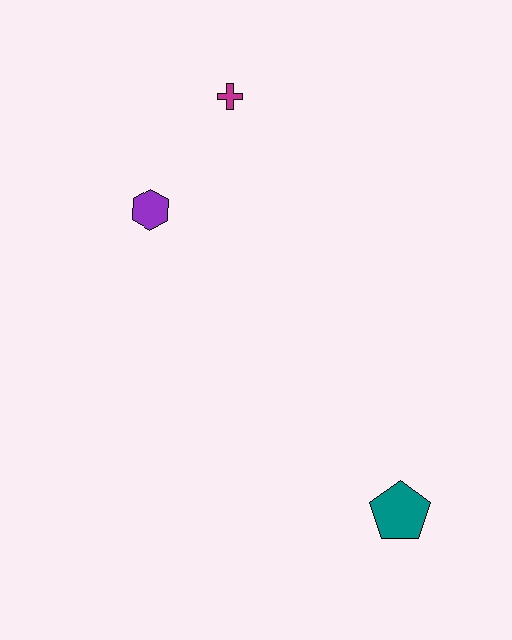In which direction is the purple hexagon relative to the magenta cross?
The purple hexagon is below the magenta cross.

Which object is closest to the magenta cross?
The purple hexagon is closest to the magenta cross.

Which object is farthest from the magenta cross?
The teal pentagon is farthest from the magenta cross.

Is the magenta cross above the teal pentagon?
Yes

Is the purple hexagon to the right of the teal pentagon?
No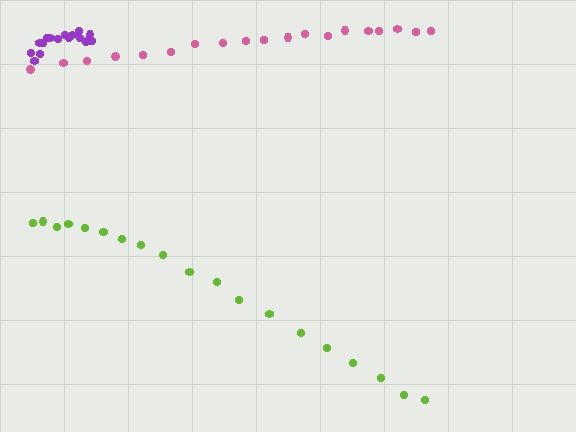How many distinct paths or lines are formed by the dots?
There are 3 distinct paths.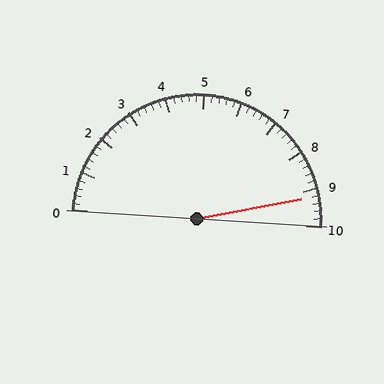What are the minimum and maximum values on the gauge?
The gauge ranges from 0 to 10.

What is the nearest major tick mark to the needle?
The nearest major tick mark is 9.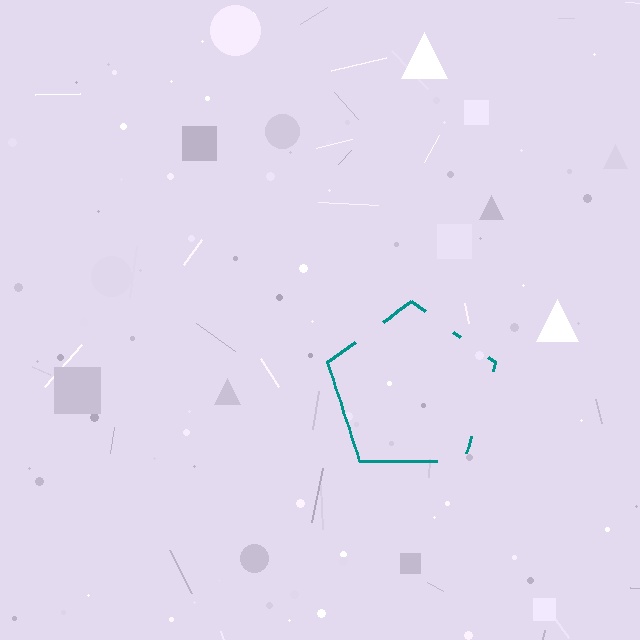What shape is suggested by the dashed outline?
The dashed outline suggests a pentagon.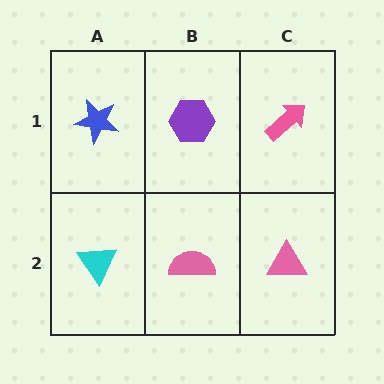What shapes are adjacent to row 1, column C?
A pink triangle (row 2, column C), a purple hexagon (row 1, column B).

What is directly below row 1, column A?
A cyan triangle.